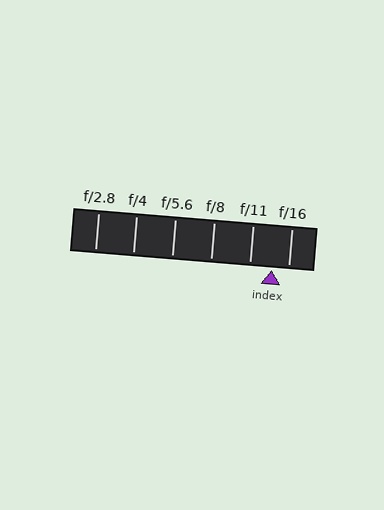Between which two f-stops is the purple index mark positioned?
The index mark is between f/11 and f/16.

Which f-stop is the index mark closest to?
The index mark is closest to f/16.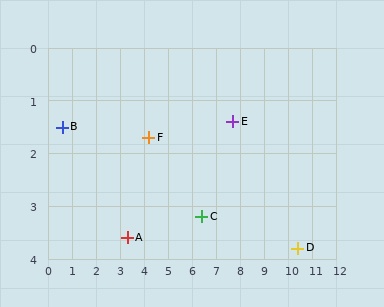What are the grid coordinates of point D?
Point D is at approximately (10.4, 3.8).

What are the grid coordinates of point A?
Point A is at approximately (3.3, 3.6).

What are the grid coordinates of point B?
Point B is at approximately (0.6, 1.5).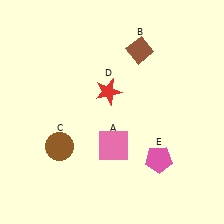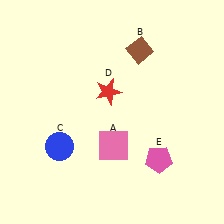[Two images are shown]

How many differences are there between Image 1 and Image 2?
There is 1 difference between the two images.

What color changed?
The circle (C) changed from brown in Image 1 to blue in Image 2.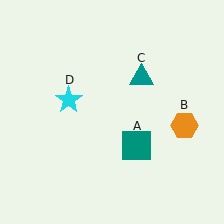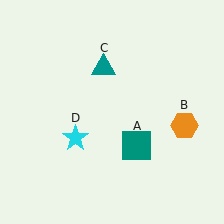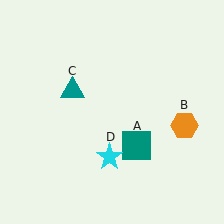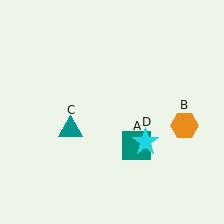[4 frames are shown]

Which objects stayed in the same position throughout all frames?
Teal square (object A) and orange hexagon (object B) remained stationary.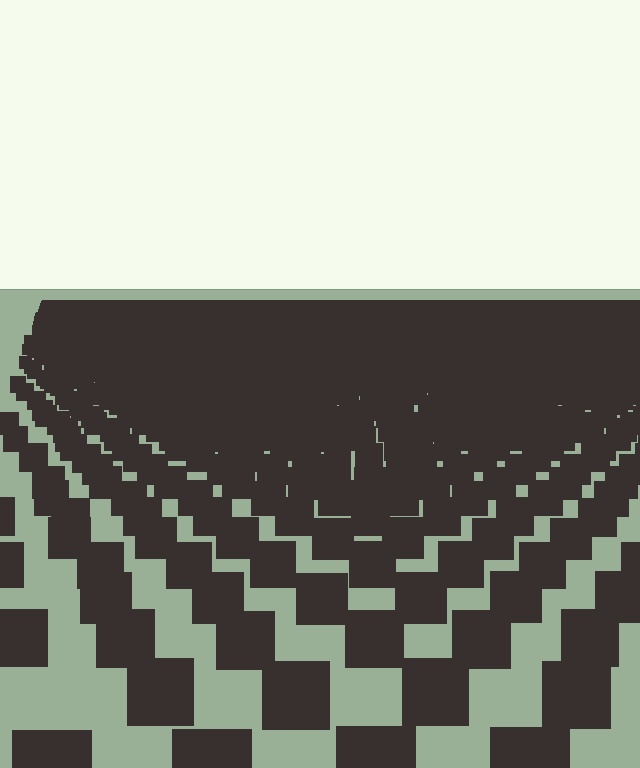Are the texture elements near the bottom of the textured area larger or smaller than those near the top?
Larger. Near the bottom, elements are closer to the viewer and appear at a bigger on-screen size.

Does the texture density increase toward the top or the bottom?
Density increases toward the top.